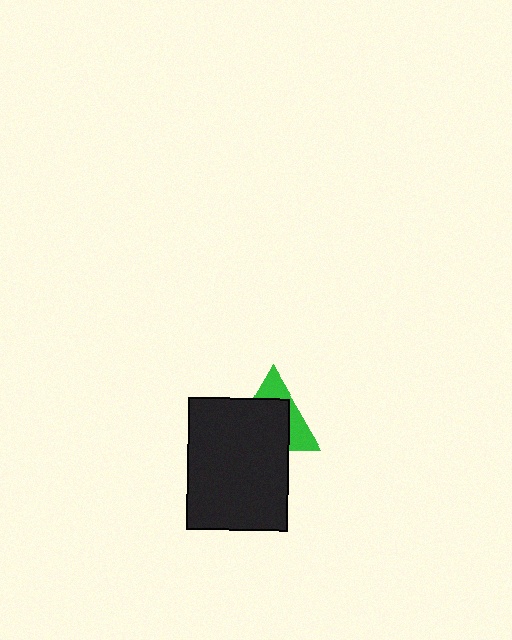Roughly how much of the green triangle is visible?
A small part of it is visible (roughly 37%).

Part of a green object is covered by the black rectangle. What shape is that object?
It is a triangle.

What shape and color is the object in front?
The object in front is a black rectangle.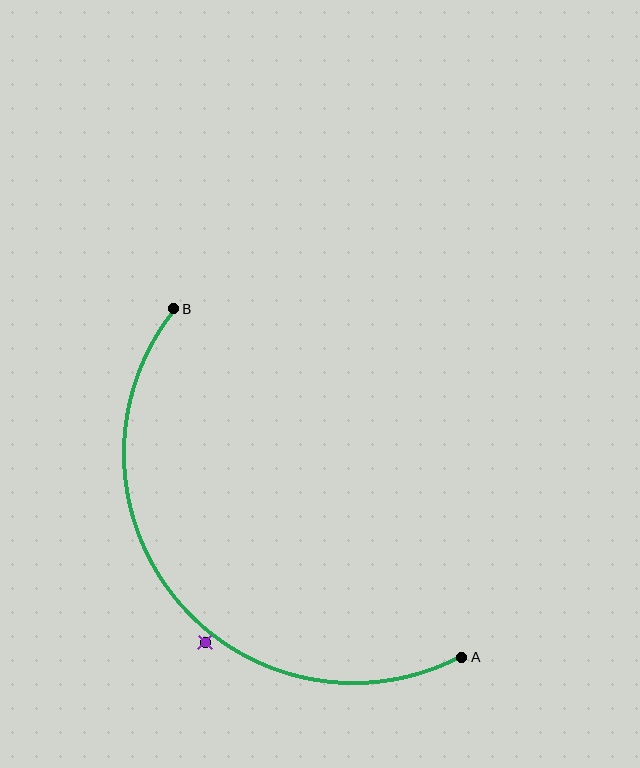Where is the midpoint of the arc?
The arc midpoint is the point on the curve farthest from the straight line joining A and B. It sits below and to the left of that line.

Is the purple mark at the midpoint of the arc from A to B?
No — the purple mark does not lie on the arc at all. It sits slightly outside the curve.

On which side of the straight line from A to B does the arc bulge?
The arc bulges below and to the left of the straight line connecting A and B.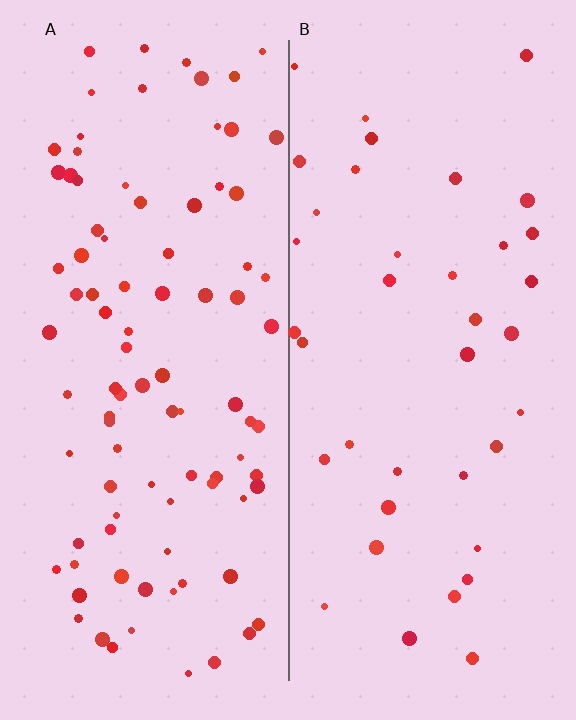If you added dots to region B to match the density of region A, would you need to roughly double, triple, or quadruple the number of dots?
Approximately double.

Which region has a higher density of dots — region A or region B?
A (the left).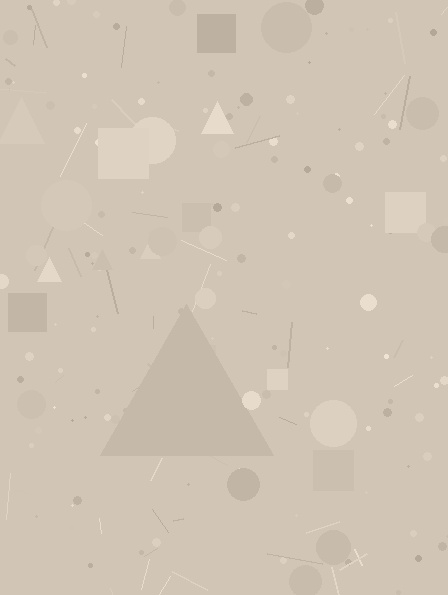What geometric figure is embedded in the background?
A triangle is embedded in the background.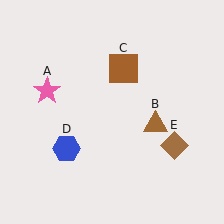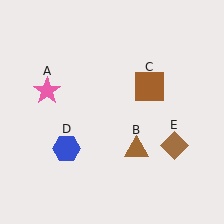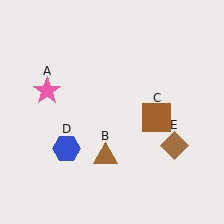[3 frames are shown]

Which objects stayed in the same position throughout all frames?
Pink star (object A) and blue hexagon (object D) and brown diamond (object E) remained stationary.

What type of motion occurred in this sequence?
The brown triangle (object B), brown square (object C) rotated clockwise around the center of the scene.